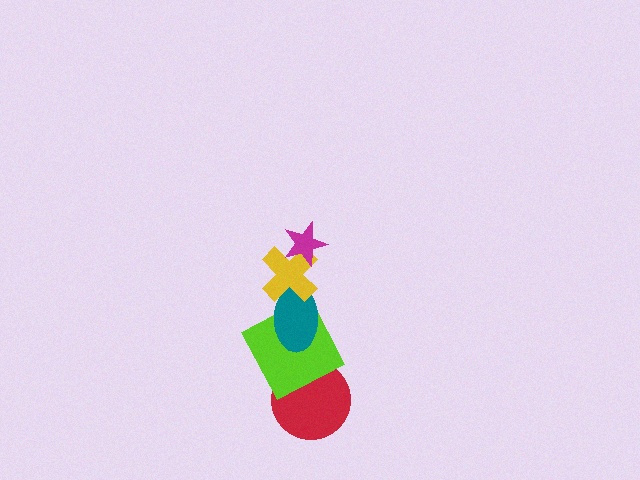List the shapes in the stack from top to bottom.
From top to bottom: the magenta star, the yellow cross, the teal ellipse, the lime square, the red circle.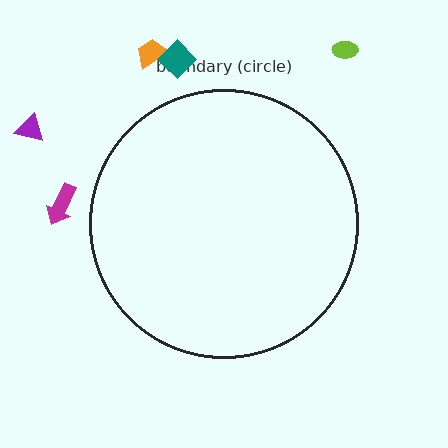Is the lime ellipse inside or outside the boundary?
Outside.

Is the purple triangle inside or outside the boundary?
Outside.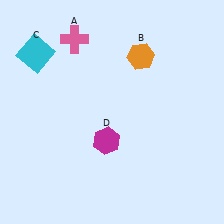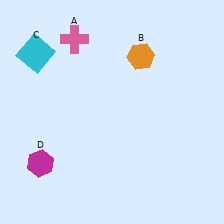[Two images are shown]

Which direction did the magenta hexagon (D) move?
The magenta hexagon (D) moved left.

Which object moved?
The magenta hexagon (D) moved left.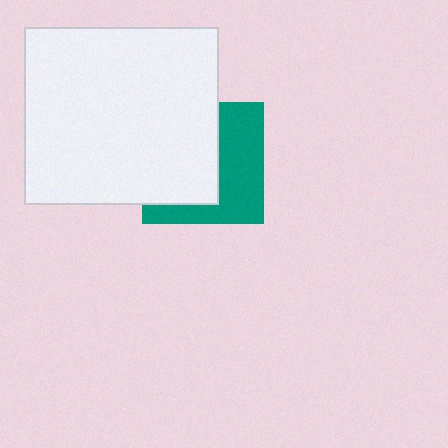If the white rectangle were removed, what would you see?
You would see the complete teal square.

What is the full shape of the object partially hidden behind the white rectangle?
The partially hidden object is a teal square.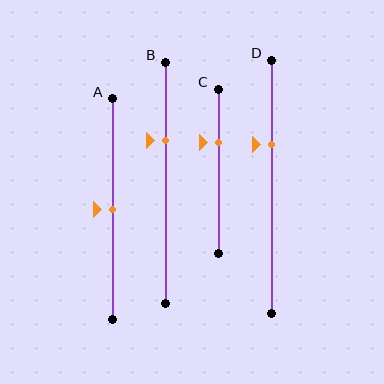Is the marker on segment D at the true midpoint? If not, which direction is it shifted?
No, the marker on segment D is shifted upward by about 17% of the segment length.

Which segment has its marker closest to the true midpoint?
Segment A has its marker closest to the true midpoint.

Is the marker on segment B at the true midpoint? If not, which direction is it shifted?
No, the marker on segment B is shifted upward by about 18% of the segment length.